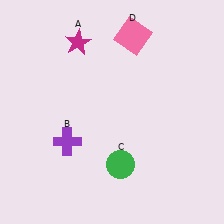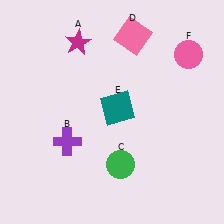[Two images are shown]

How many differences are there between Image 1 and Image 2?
There are 2 differences between the two images.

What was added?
A teal square (E), a pink circle (F) were added in Image 2.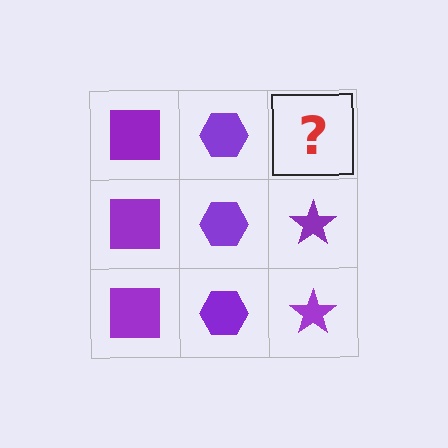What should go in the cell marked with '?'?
The missing cell should contain a purple star.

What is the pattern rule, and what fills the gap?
The rule is that each column has a consistent shape. The gap should be filled with a purple star.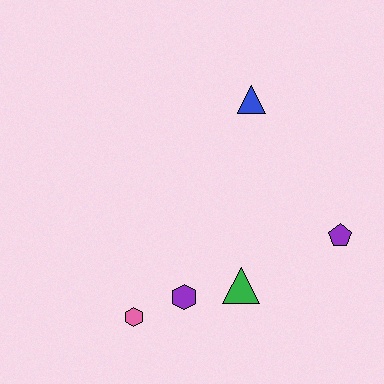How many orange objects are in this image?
There are no orange objects.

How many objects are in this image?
There are 5 objects.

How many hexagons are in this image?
There are 2 hexagons.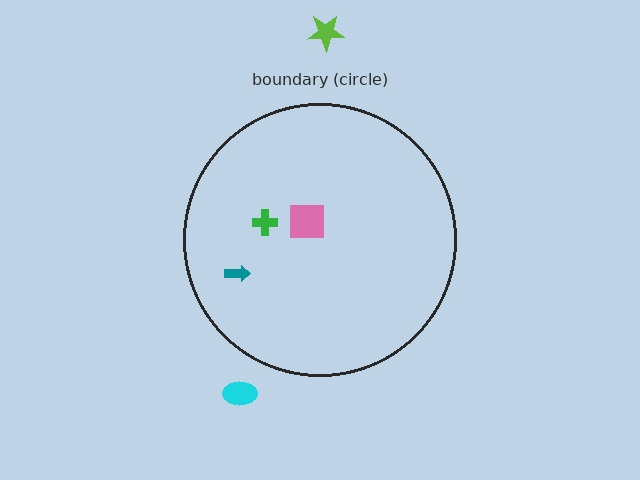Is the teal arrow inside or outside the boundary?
Inside.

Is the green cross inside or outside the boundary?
Inside.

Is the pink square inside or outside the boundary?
Inside.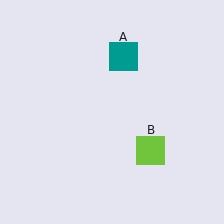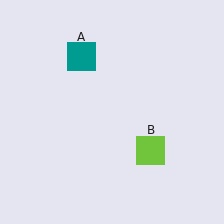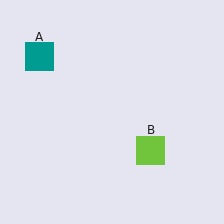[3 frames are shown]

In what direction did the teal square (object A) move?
The teal square (object A) moved left.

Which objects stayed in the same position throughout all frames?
Lime square (object B) remained stationary.